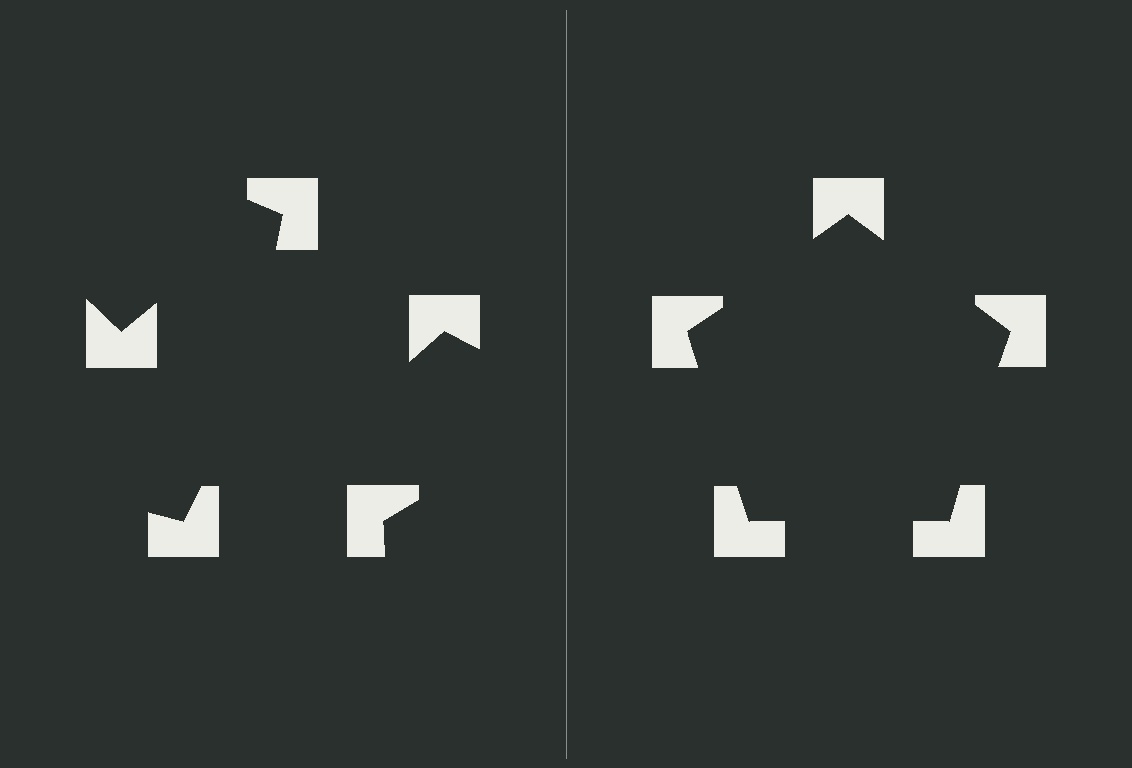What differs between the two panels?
The notched squares are positioned identically on both sides; only the wedge orientations differ. On the right they align to a pentagon; on the left they are misaligned.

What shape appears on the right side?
An illusory pentagon.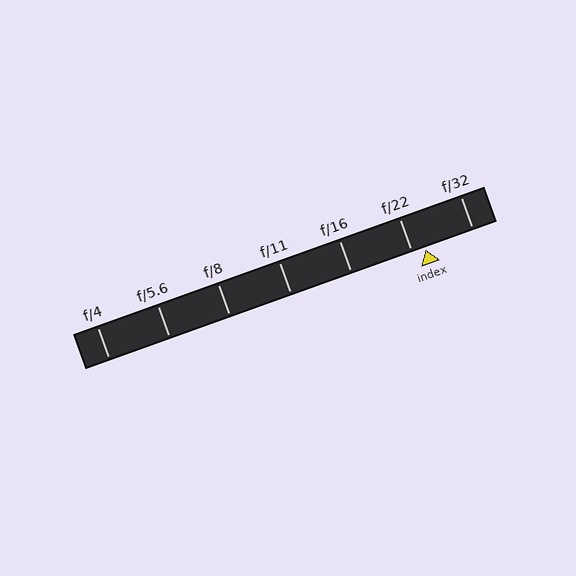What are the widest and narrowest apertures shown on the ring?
The widest aperture shown is f/4 and the narrowest is f/32.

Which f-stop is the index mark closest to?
The index mark is closest to f/22.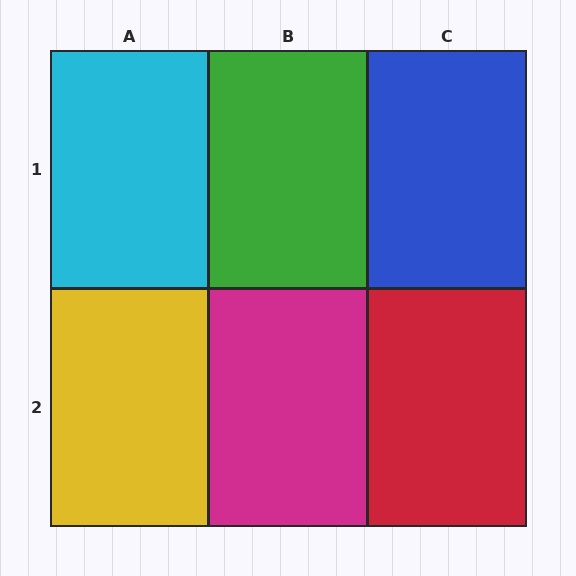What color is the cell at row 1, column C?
Blue.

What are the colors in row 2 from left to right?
Yellow, magenta, red.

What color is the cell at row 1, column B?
Green.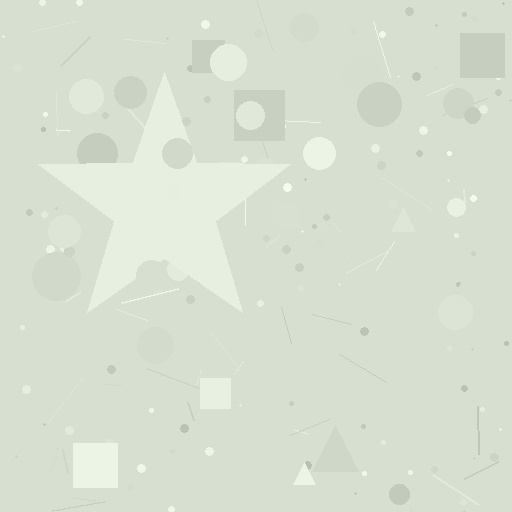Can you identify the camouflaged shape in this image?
The camouflaged shape is a star.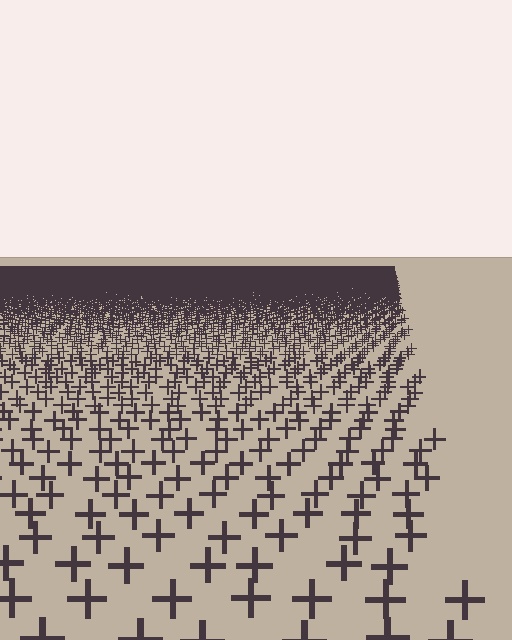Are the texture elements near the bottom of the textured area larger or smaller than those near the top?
Larger. Near the bottom, elements are closer to the viewer and appear at a bigger on-screen size.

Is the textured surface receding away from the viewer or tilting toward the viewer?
The surface is receding away from the viewer. Texture elements get smaller and denser toward the top.